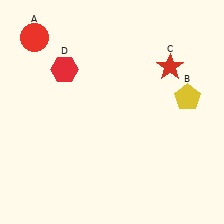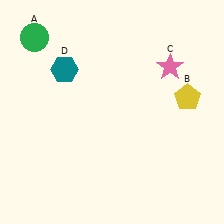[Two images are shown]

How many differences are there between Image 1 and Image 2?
There are 3 differences between the two images.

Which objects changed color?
A changed from red to green. C changed from red to pink. D changed from red to teal.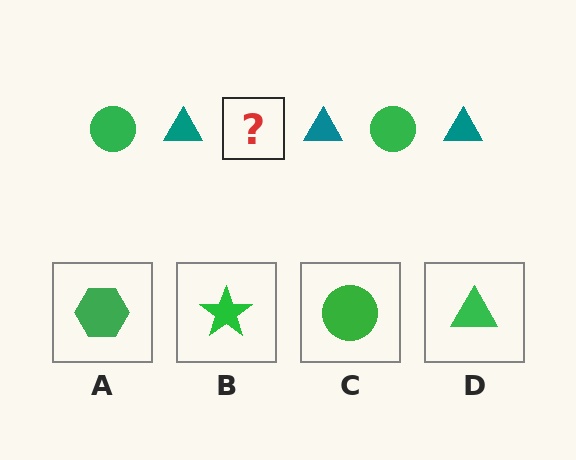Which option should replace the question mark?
Option C.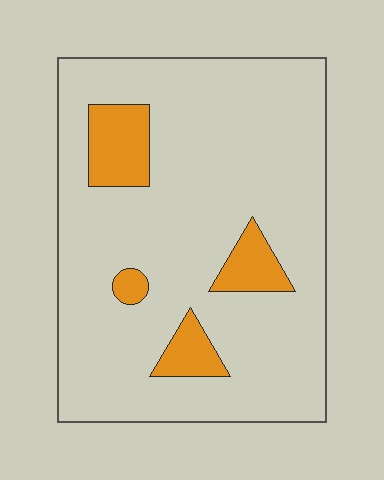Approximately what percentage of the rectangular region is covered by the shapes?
Approximately 15%.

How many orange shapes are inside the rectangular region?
4.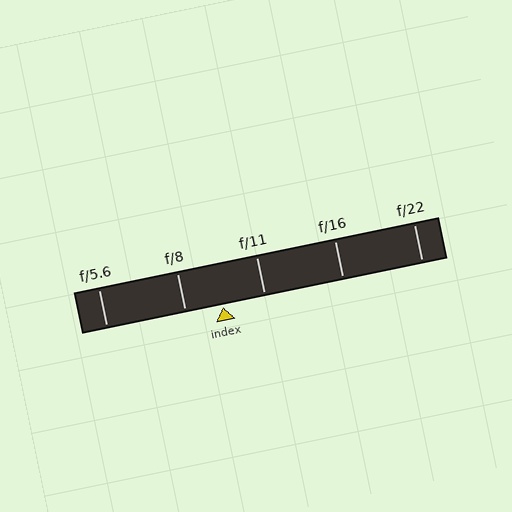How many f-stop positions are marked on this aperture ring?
There are 5 f-stop positions marked.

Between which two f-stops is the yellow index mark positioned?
The index mark is between f/8 and f/11.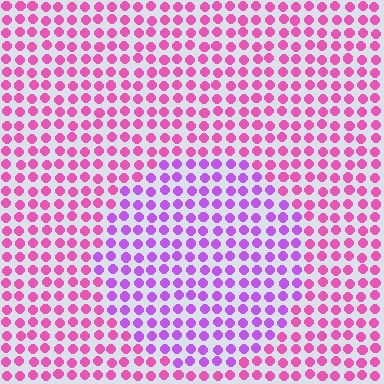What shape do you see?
I see a circle.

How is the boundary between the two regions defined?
The boundary is defined purely by a slight shift in hue (about 37 degrees). Spacing, size, and orientation are identical on both sides.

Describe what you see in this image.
The image is filled with small pink elements in a uniform arrangement. A circle-shaped region is visible where the elements are tinted to a slightly different hue, forming a subtle color boundary.